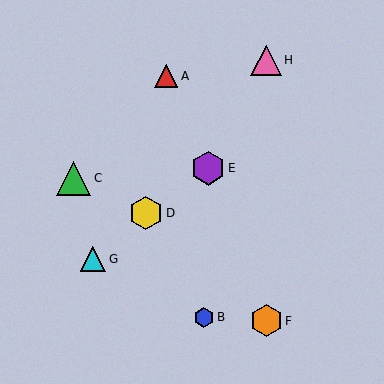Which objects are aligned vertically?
Objects F, H are aligned vertically.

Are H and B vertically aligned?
No, H is at x≈266 and B is at x≈204.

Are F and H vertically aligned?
Yes, both are at x≈266.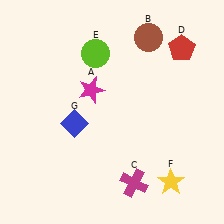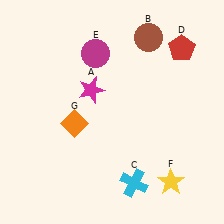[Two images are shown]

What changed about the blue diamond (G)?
In Image 1, G is blue. In Image 2, it changed to orange.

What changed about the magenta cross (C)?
In Image 1, C is magenta. In Image 2, it changed to cyan.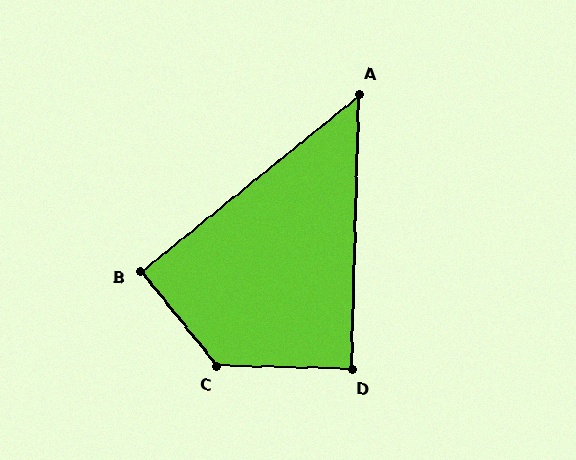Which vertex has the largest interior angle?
C, at approximately 131 degrees.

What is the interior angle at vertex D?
Approximately 90 degrees (approximately right).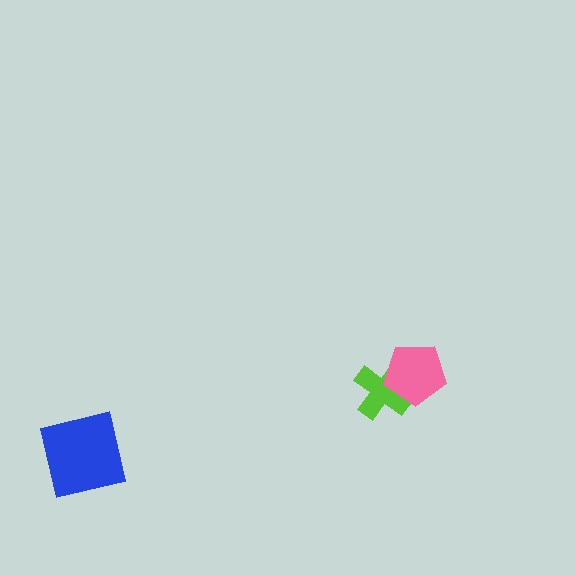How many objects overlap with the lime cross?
1 object overlaps with the lime cross.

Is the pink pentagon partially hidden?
No, no other shape covers it.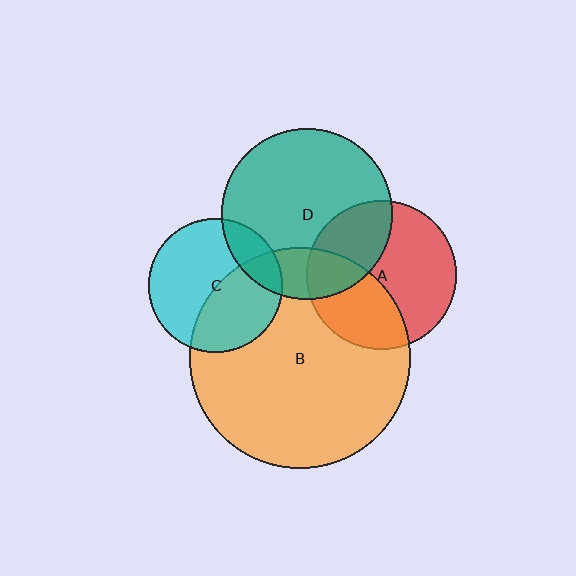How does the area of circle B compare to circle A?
Approximately 2.2 times.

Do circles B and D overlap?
Yes.